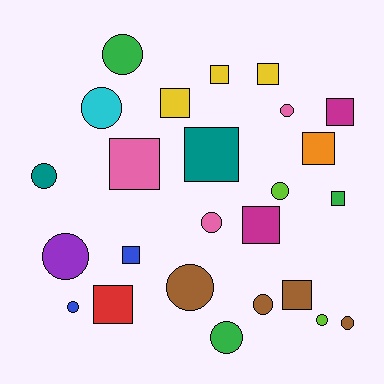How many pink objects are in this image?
There are 3 pink objects.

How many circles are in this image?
There are 13 circles.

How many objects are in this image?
There are 25 objects.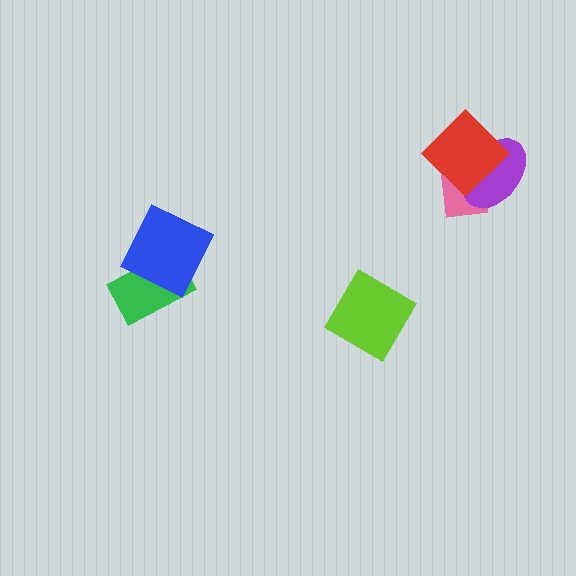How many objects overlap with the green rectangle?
1 object overlaps with the green rectangle.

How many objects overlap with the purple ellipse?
2 objects overlap with the purple ellipse.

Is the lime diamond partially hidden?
No, no other shape covers it.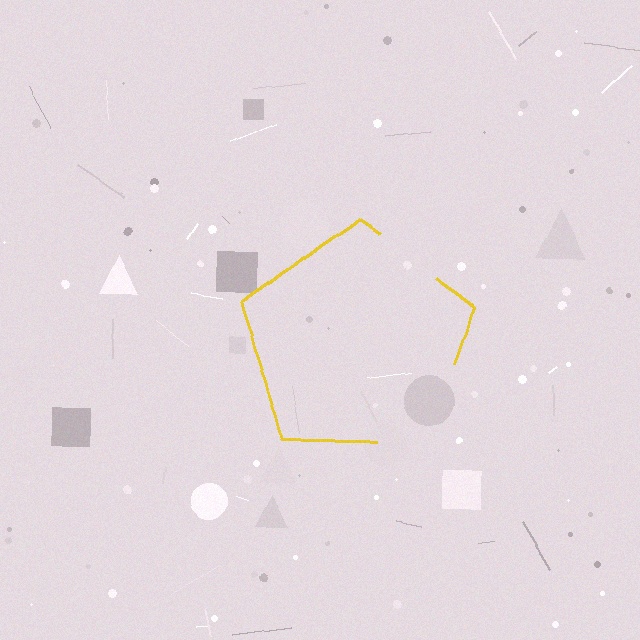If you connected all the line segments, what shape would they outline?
They would outline a pentagon.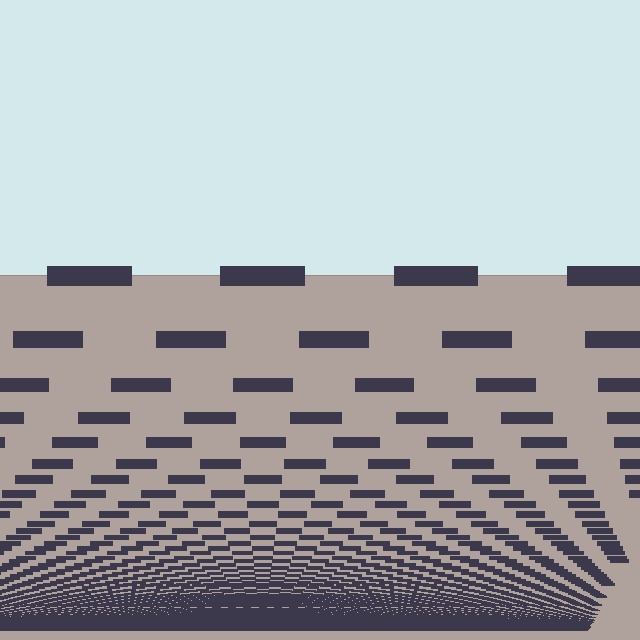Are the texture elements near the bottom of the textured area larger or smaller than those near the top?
Smaller. The gradient is inverted — elements near the bottom are smaller and denser.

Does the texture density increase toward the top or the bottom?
Density increases toward the bottom.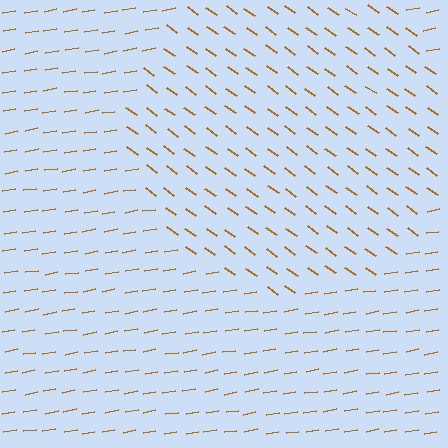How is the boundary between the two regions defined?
The boundary is defined purely by a change in line orientation (approximately 45 degrees difference). All lines are the same color and thickness.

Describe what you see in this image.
The image is filled with small brown line segments. A circle region in the image has lines oriented differently from the surrounding lines, creating a visible texture boundary.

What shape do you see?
I see a circle.